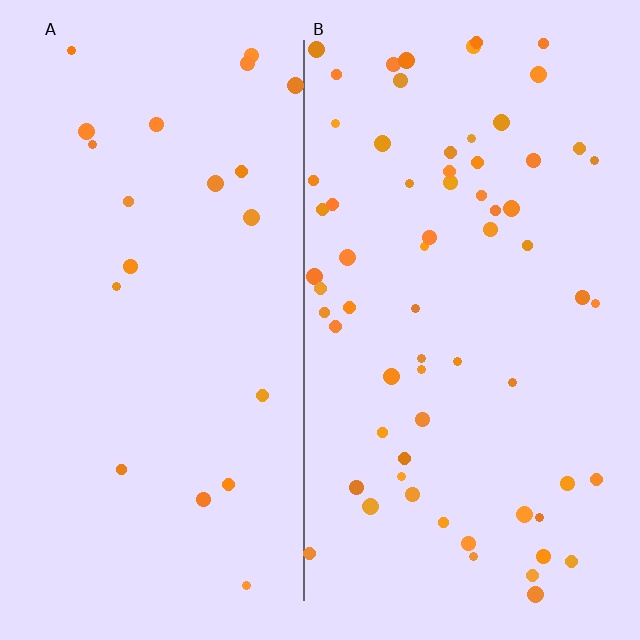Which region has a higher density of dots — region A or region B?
B (the right).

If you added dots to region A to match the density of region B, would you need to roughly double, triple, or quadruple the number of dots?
Approximately triple.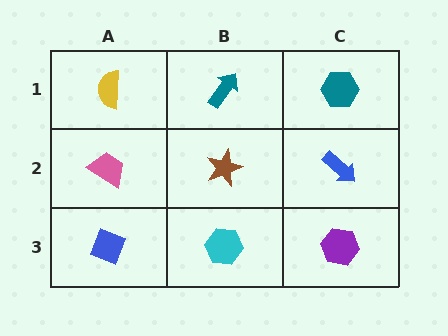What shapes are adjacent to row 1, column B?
A brown star (row 2, column B), a yellow semicircle (row 1, column A), a teal hexagon (row 1, column C).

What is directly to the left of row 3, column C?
A cyan hexagon.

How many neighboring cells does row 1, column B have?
3.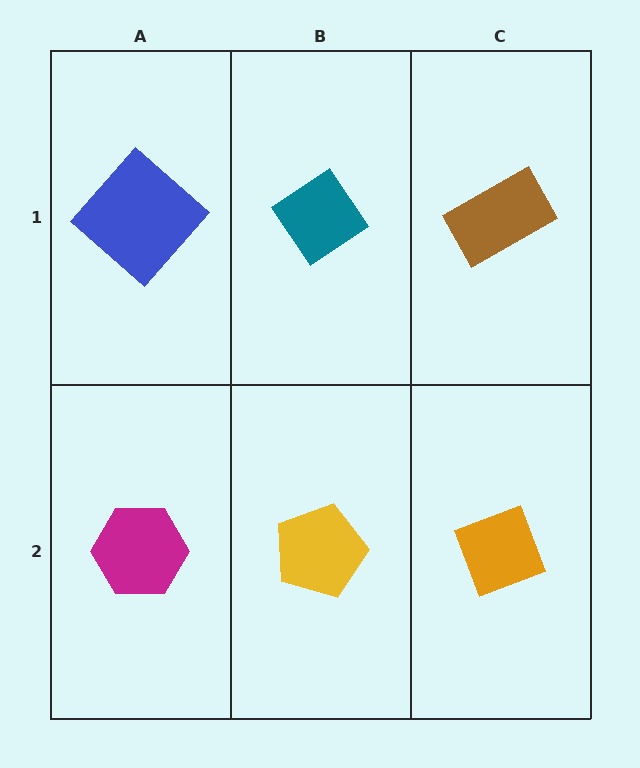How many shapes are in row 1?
3 shapes.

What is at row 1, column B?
A teal diamond.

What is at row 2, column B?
A yellow pentagon.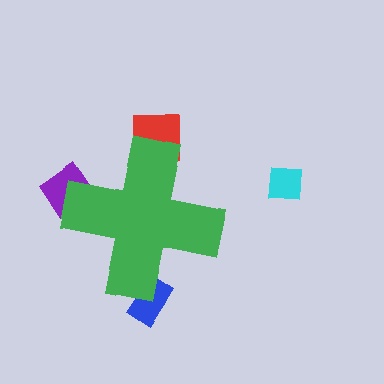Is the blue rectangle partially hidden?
Yes, the blue rectangle is partially hidden behind the green cross.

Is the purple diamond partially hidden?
Yes, the purple diamond is partially hidden behind the green cross.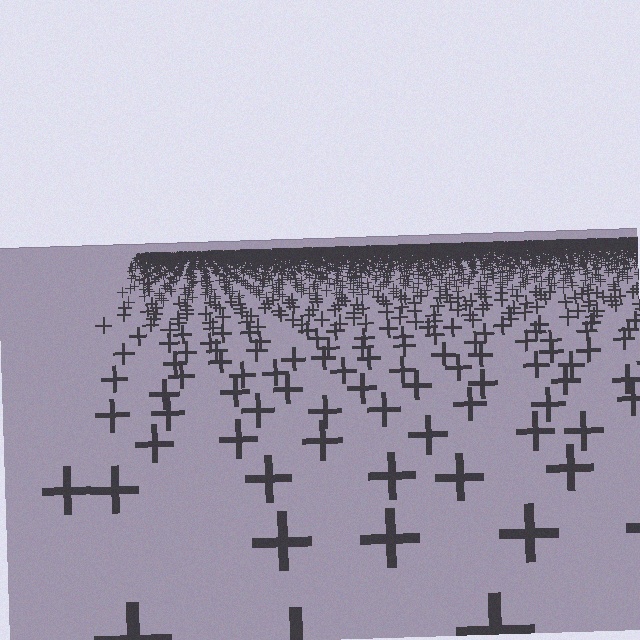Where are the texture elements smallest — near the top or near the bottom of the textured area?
Near the top.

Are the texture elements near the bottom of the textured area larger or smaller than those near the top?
Larger. Near the bottom, elements are closer to the viewer and appear at a bigger on-screen size.